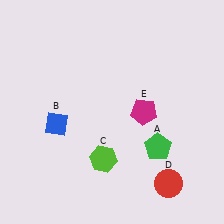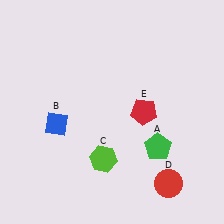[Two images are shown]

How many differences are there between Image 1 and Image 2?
There is 1 difference between the two images.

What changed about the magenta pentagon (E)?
In Image 1, E is magenta. In Image 2, it changed to red.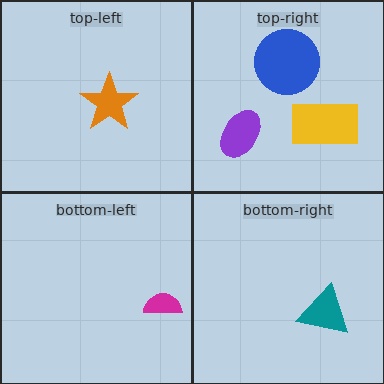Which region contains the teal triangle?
The bottom-right region.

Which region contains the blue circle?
The top-right region.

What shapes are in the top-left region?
The orange star.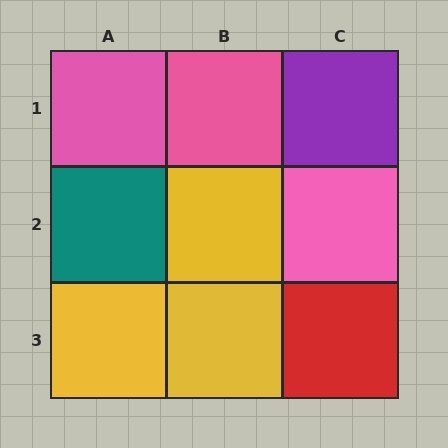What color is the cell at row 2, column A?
Teal.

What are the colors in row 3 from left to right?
Yellow, yellow, red.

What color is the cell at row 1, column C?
Purple.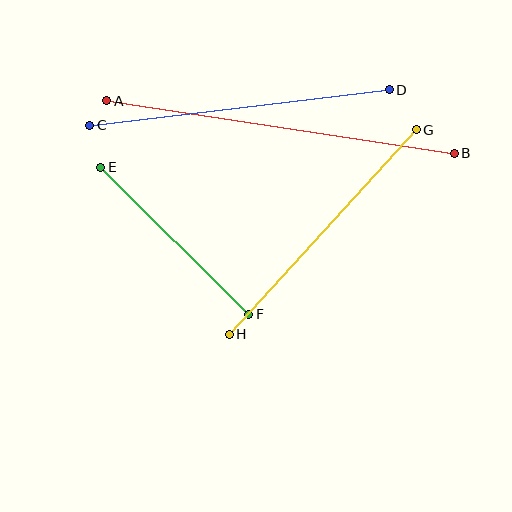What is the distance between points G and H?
The distance is approximately 277 pixels.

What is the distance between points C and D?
The distance is approximately 302 pixels.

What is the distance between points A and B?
The distance is approximately 351 pixels.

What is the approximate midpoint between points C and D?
The midpoint is at approximately (240, 107) pixels.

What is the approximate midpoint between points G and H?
The midpoint is at approximately (323, 232) pixels.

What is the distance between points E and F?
The distance is approximately 209 pixels.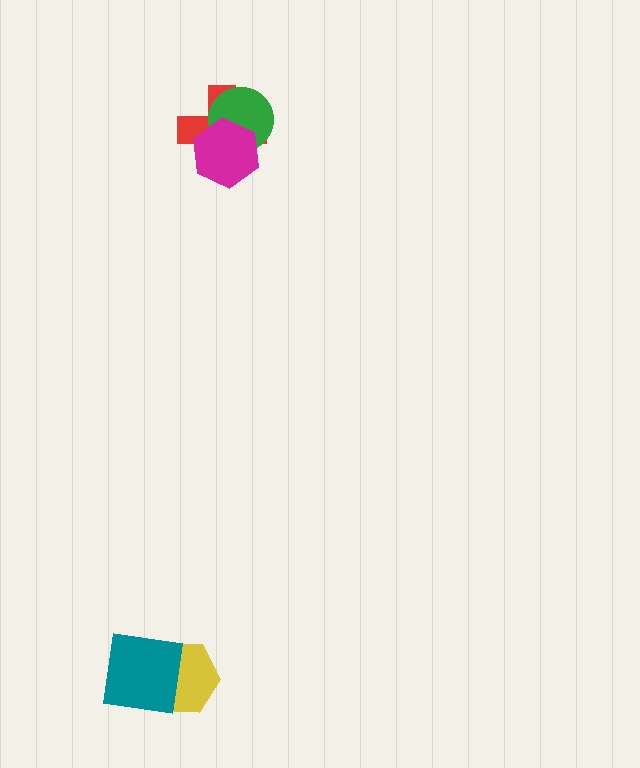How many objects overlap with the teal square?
1 object overlaps with the teal square.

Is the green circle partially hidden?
Yes, it is partially covered by another shape.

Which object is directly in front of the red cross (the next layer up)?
The green circle is directly in front of the red cross.